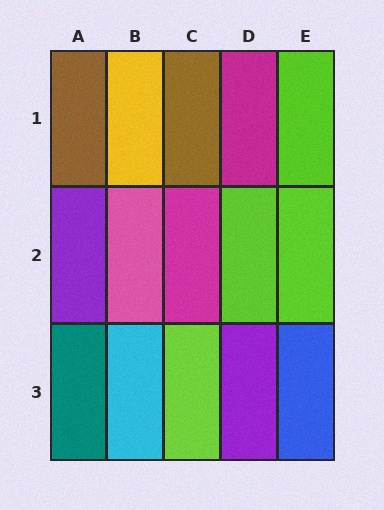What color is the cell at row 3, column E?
Blue.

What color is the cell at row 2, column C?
Magenta.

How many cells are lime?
4 cells are lime.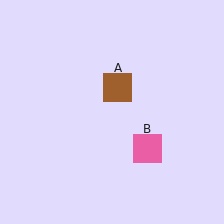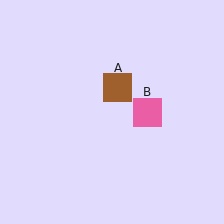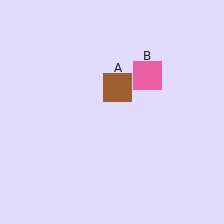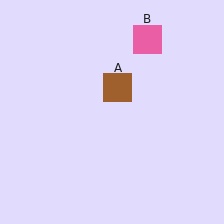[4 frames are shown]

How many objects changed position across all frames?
1 object changed position: pink square (object B).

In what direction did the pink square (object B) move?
The pink square (object B) moved up.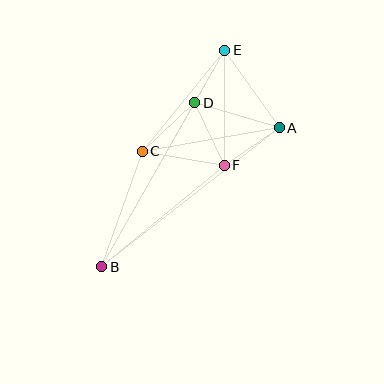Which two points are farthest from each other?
Points B and E are farthest from each other.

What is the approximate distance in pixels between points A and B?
The distance between A and B is approximately 225 pixels.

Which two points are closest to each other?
Points D and E are closest to each other.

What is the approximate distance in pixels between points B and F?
The distance between B and F is approximately 159 pixels.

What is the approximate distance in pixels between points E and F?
The distance between E and F is approximately 115 pixels.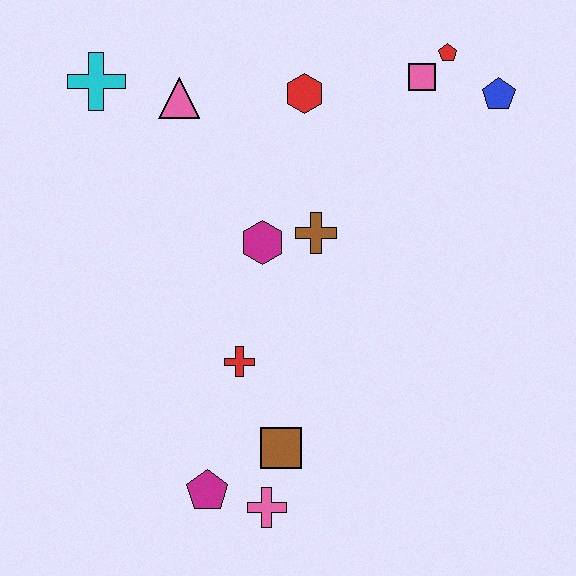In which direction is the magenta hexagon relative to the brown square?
The magenta hexagon is above the brown square.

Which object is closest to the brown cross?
The magenta hexagon is closest to the brown cross.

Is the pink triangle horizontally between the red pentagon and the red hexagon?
No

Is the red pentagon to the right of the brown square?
Yes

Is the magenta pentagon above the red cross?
No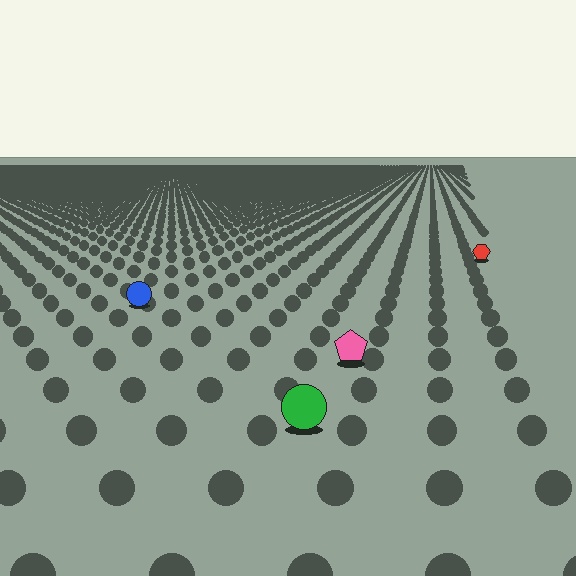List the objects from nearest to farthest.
From nearest to farthest: the green circle, the pink pentagon, the blue circle, the red hexagon.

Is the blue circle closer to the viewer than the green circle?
No. The green circle is closer — you can tell from the texture gradient: the ground texture is coarser near it.